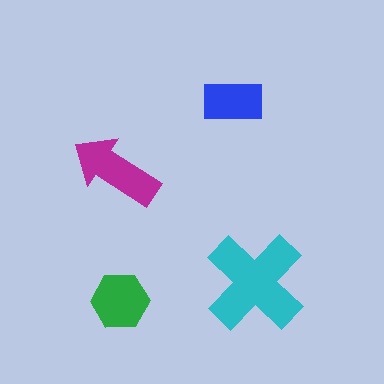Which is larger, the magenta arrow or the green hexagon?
The magenta arrow.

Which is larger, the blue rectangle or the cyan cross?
The cyan cross.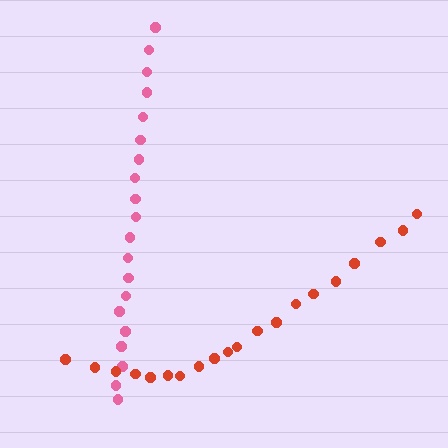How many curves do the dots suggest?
There are 2 distinct paths.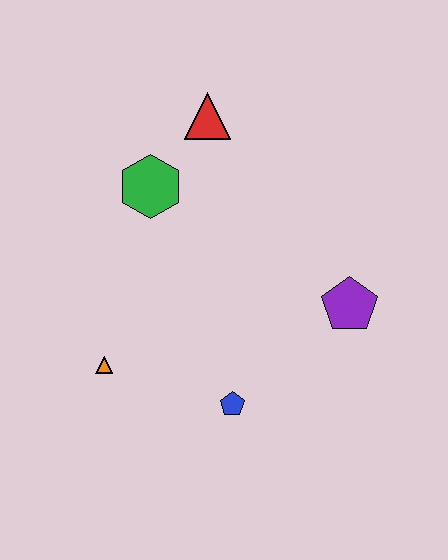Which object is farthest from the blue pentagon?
The red triangle is farthest from the blue pentagon.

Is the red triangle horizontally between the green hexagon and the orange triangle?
No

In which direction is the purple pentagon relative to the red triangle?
The purple pentagon is below the red triangle.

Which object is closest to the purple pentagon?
The blue pentagon is closest to the purple pentagon.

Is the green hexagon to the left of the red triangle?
Yes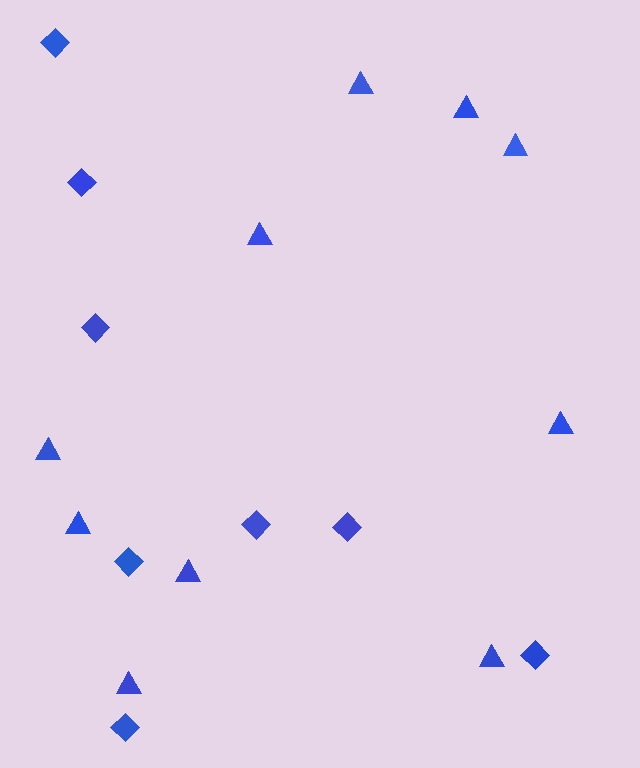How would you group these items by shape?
There are 2 groups: one group of diamonds (8) and one group of triangles (10).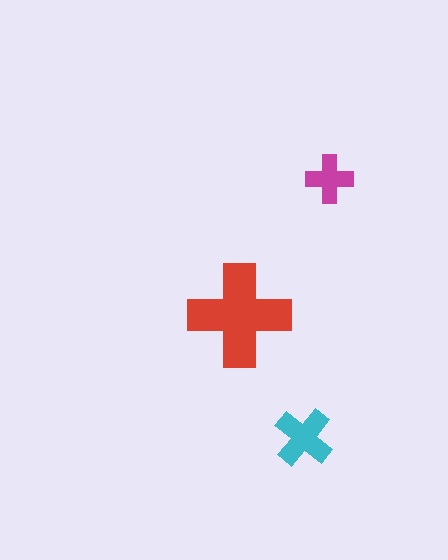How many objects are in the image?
There are 3 objects in the image.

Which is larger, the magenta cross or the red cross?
The red one.